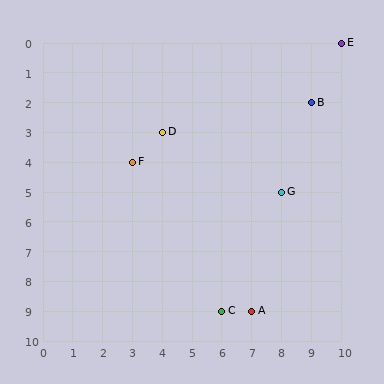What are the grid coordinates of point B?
Point B is at grid coordinates (9, 2).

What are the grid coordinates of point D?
Point D is at grid coordinates (4, 3).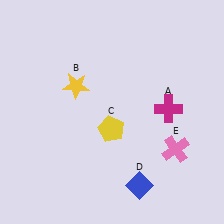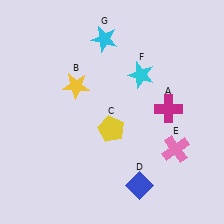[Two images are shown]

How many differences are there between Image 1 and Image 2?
There are 2 differences between the two images.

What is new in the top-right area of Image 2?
A cyan star (F) was added in the top-right area of Image 2.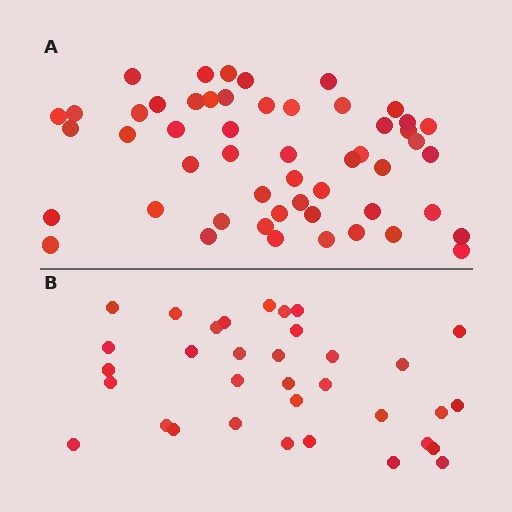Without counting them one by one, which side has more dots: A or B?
Region A (the top region) has more dots.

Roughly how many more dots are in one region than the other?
Region A has approximately 20 more dots than region B.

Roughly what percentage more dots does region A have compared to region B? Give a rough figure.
About 55% more.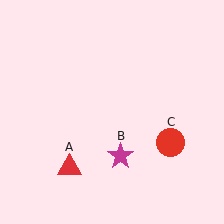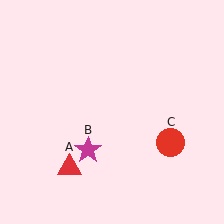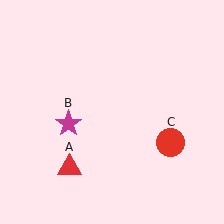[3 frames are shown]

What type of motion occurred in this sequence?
The magenta star (object B) rotated clockwise around the center of the scene.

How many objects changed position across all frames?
1 object changed position: magenta star (object B).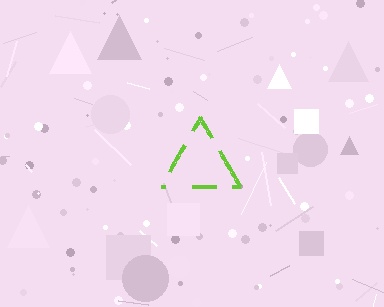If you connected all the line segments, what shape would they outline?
They would outline a triangle.